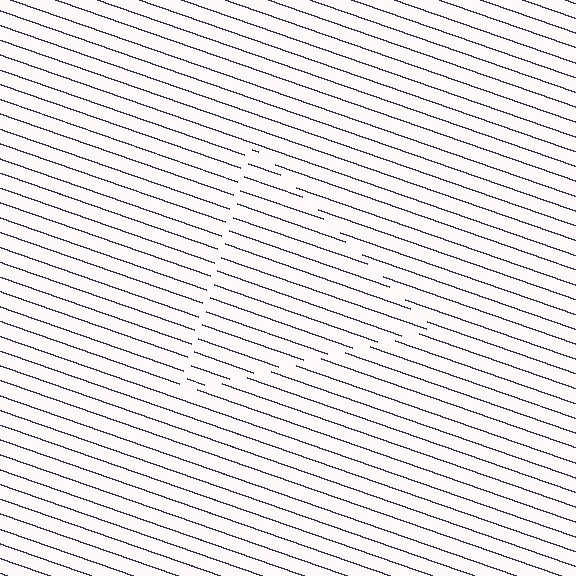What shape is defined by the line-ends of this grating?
An illusory triangle. The interior of the shape contains the same grating, shifted by half a period — the contour is defined by the phase discontinuity where line-ends from the inner and outer gratings abut.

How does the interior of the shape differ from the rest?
The interior of the shape contains the same grating, shifted by half a period — the contour is defined by the phase discontinuity where line-ends from the inner and outer gratings abut.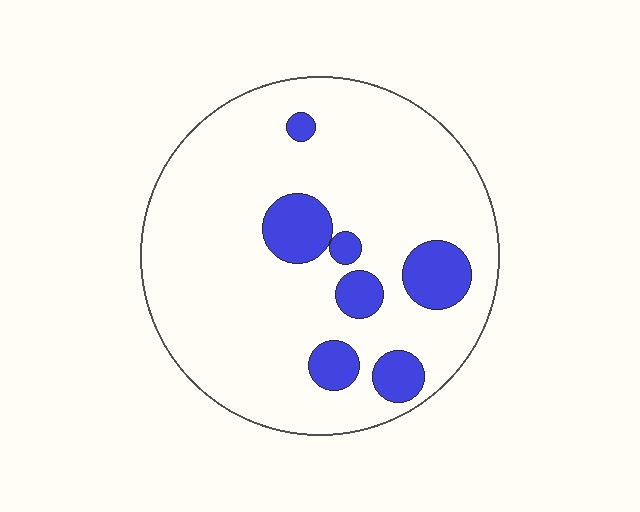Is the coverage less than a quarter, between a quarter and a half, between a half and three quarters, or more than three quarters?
Less than a quarter.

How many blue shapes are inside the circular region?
7.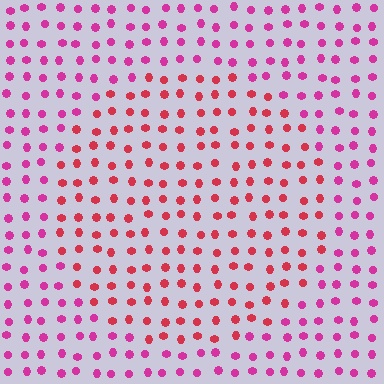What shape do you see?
I see a circle.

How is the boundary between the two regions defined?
The boundary is defined purely by a slight shift in hue (about 31 degrees). Spacing, size, and orientation are identical on both sides.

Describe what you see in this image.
The image is filled with small magenta elements in a uniform arrangement. A circle-shaped region is visible where the elements are tinted to a slightly different hue, forming a subtle color boundary.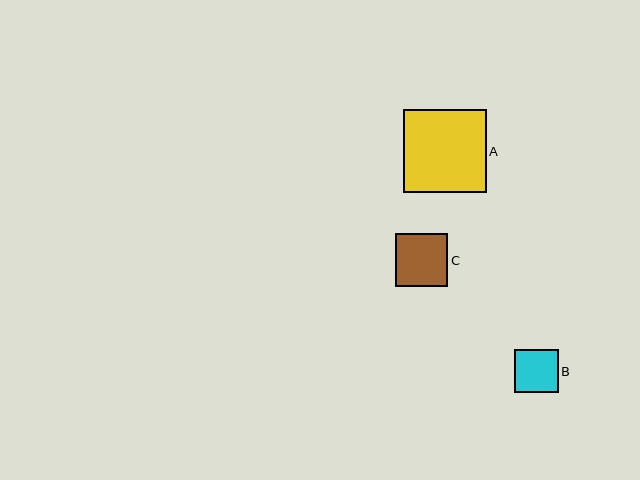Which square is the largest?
Square A is the largest with a size of approximately 83 pixels.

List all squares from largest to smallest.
From largest to smallest: A, C, B.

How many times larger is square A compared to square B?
Square A is approximately 1.9 times the size of square B.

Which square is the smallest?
Square B is the smallest with a size of approximately 44 pixels.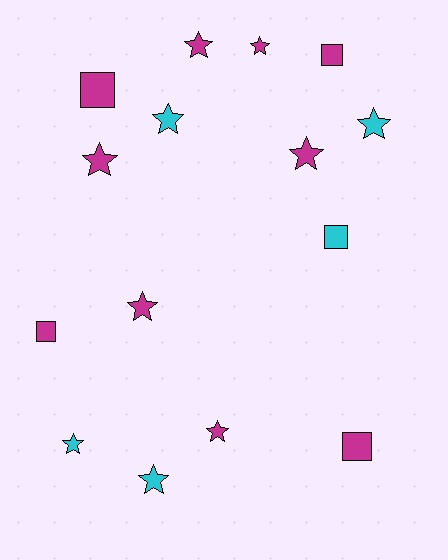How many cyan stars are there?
There are 4 cyan stars.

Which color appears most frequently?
Magenta, with 10 objects.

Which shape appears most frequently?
Star, with 10 objects.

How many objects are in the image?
There are 15 objects.